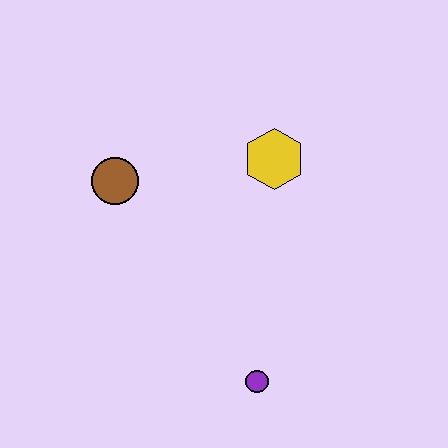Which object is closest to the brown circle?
The yellow hexagon is closest to the brown circle.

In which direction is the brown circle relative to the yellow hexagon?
The brown circle is to the left of the yellow hexagon.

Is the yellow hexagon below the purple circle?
No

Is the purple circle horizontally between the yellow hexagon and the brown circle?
Yes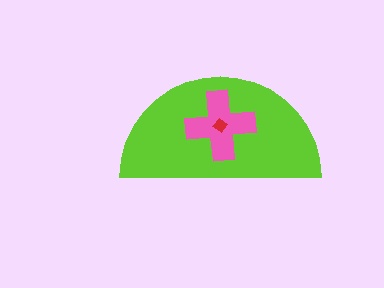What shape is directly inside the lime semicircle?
The pink cross.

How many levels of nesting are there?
3.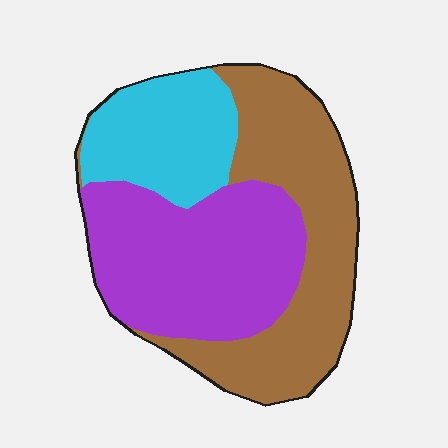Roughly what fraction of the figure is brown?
Brown takes up between a quarter and a half of the figure.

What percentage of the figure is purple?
Purple takes up about two fifths (2/5) of the figure.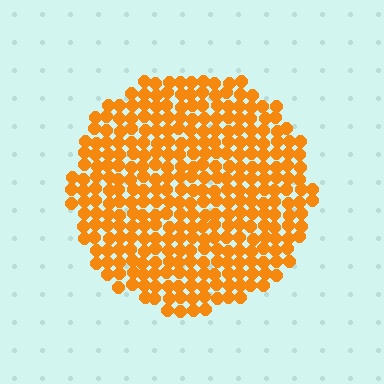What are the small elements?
The small elements are circles.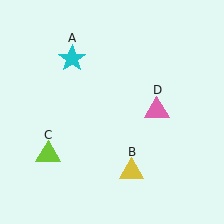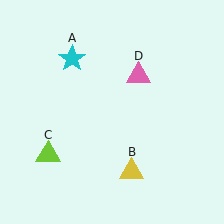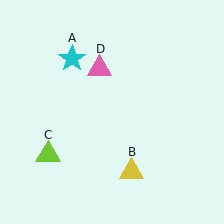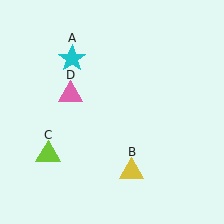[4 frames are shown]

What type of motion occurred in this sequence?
The pink triangle (object D) rotated counterclockwise around the center of the scene.